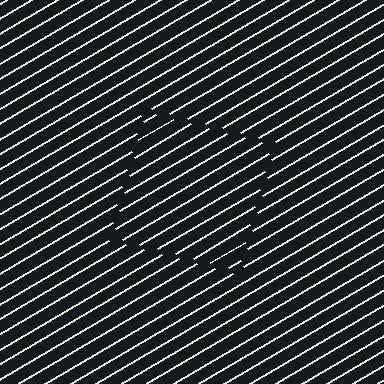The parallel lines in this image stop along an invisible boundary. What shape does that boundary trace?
An illusory square. The interior of the shape contains the same grating, shifted by half a period — the contour is defined by the phase discontinuity where line-ends from the inner and outer gratings abut.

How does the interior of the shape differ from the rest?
The interior of the shape contains the same grating, shifted by half a period — the contour is defined by the phase discontinuity where line-ends from the inner and outer gratings abut.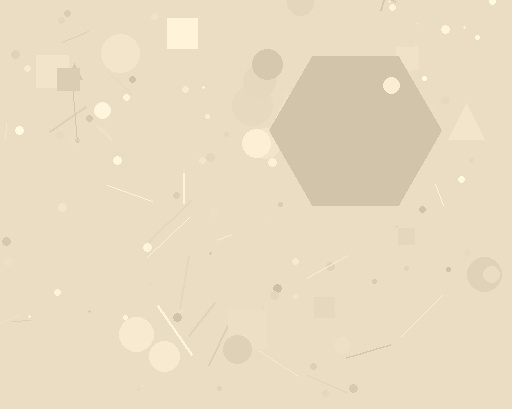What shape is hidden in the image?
A hexagon is hidden in the image.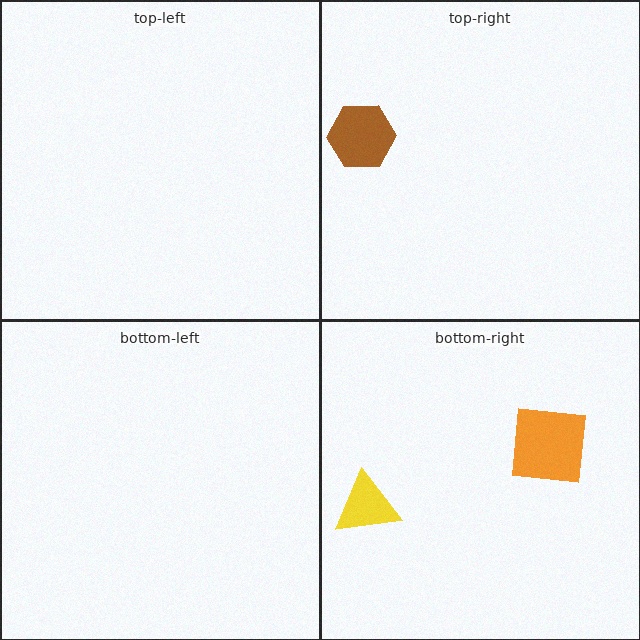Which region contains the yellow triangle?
The bottom-right region.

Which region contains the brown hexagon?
The top-right region.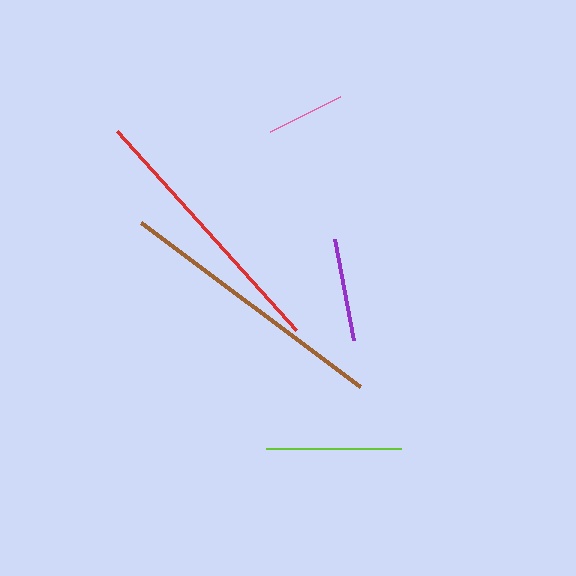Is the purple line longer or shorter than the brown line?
The brown line is longer than the purple line.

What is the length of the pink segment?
The pink segment is approximately 78 pixels long.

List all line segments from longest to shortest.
From longest to shortest: brown, red, lime, purple, pink.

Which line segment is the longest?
The brown line is the longest at approximately 273 pixels.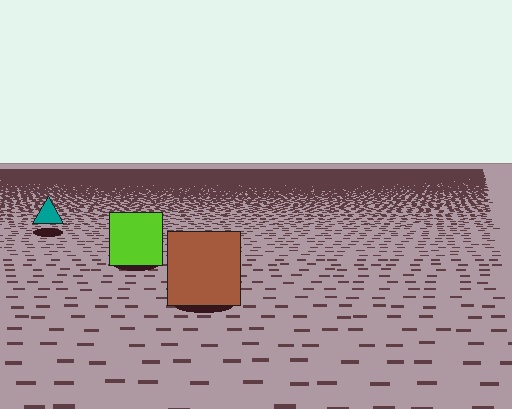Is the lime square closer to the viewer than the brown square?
No. The brown square is closer — you can tell from the texture gradient: the ground texture is coarser near it.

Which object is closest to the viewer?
The brown square is closest. The texture marks near it are larger and more spread out.